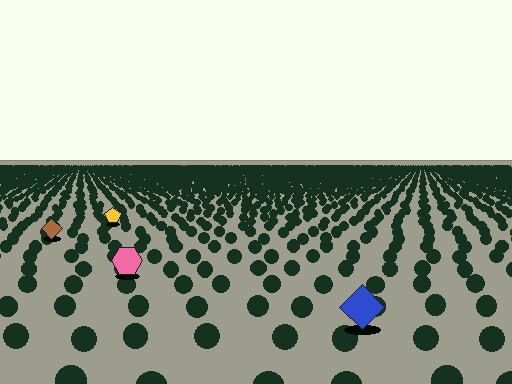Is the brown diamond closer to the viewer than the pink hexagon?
No. The pink hexagon is closer — you can tell from the texture gradient: the ground texture is coarser near it.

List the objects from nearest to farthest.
From nearest to farthest: the blue diamond, the pink hexagon, the brown diamond, the yellow pentagon.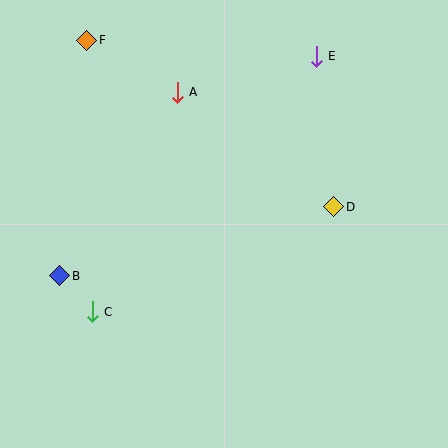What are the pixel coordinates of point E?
Point E is at (316, 56).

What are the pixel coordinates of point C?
Point C is at (92, 312).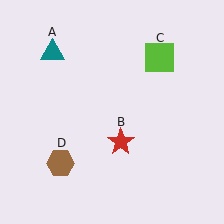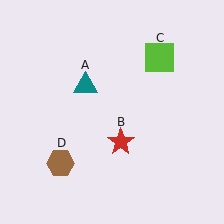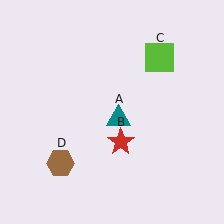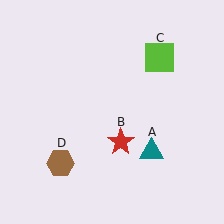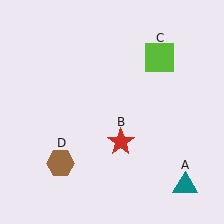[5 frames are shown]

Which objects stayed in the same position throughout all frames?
Red star (object B) and lime square (object C) and brown hexagon (object D) remained stationary.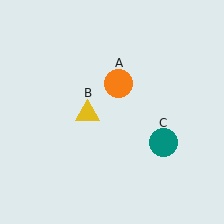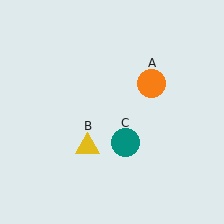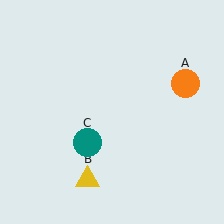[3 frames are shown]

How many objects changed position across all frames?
3 objects changed position: orange circle (object A), yellow triangle (object B), teal circle (object C).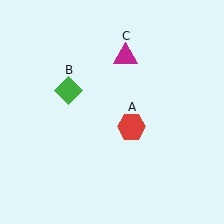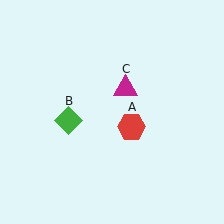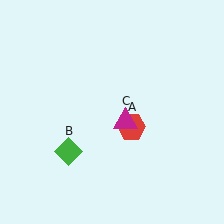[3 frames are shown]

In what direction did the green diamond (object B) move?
The green diamond (object B) moved down.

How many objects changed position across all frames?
2 objects changed position: green diamond (object B), magenta triangle (object C).